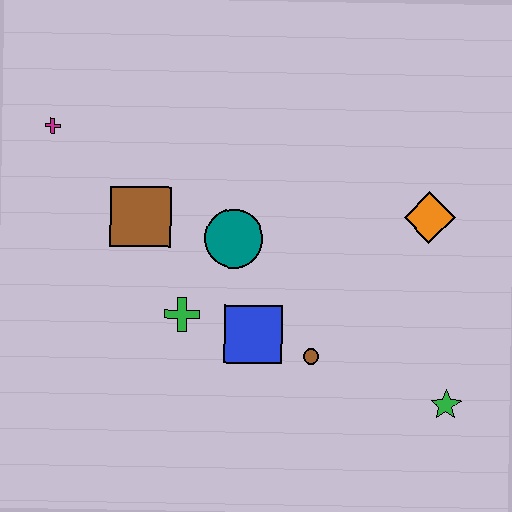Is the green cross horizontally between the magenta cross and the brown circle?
Yes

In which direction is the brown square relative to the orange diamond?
The brown square is to the left of the orange diamond.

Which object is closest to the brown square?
The teal circle is closest to the brown square.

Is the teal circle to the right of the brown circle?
No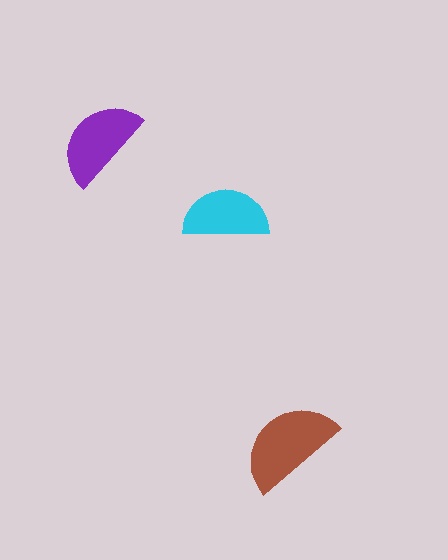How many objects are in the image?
There are 3 objects in the image.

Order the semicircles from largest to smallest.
the brown one, the purple one, the cyan one.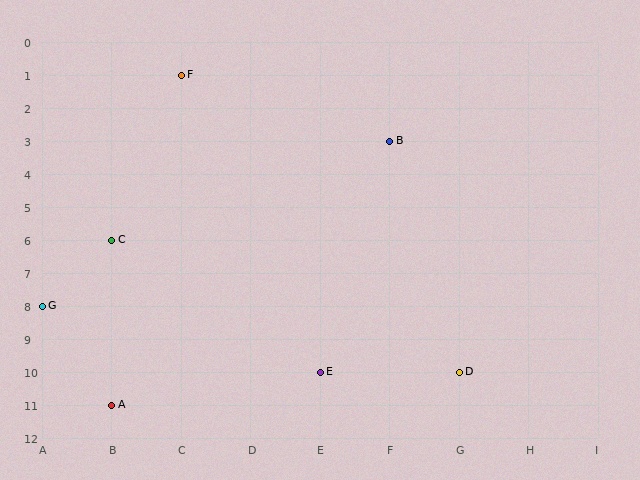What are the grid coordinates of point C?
Point C is at grid coordinates (B, 6).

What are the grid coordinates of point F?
Point F is at grid coordinates (C, 1).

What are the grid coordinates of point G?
Point G is at grid coordinates (A, 8).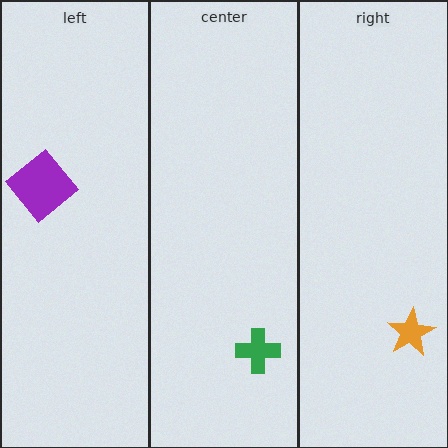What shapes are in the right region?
The orange star.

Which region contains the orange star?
The right region.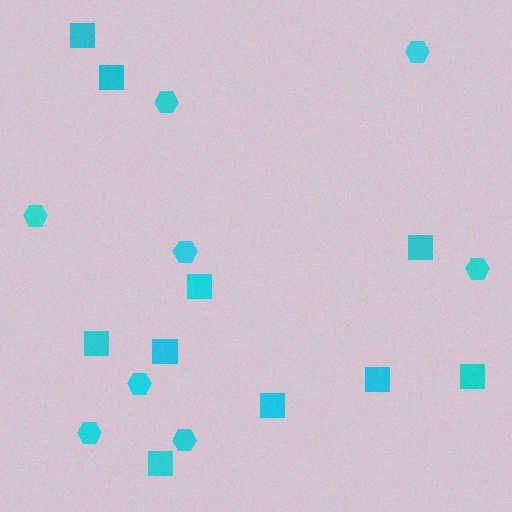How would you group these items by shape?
There are 2 groups: one group of hexagons (8) and one group of squares (10).